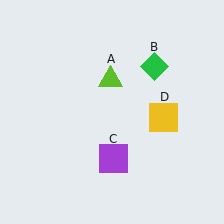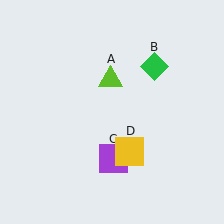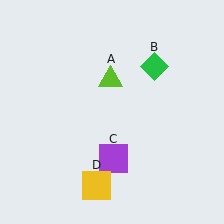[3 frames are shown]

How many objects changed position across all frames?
1 object changed position: yellow square (object D).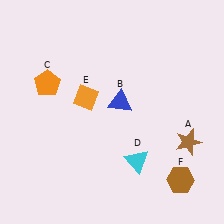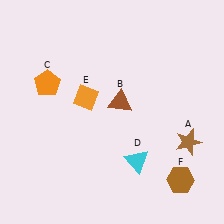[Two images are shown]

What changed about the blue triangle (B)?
In Image 1, B is blue. In Image 2, it changed to brown.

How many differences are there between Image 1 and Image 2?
There is 1 difference between the two images.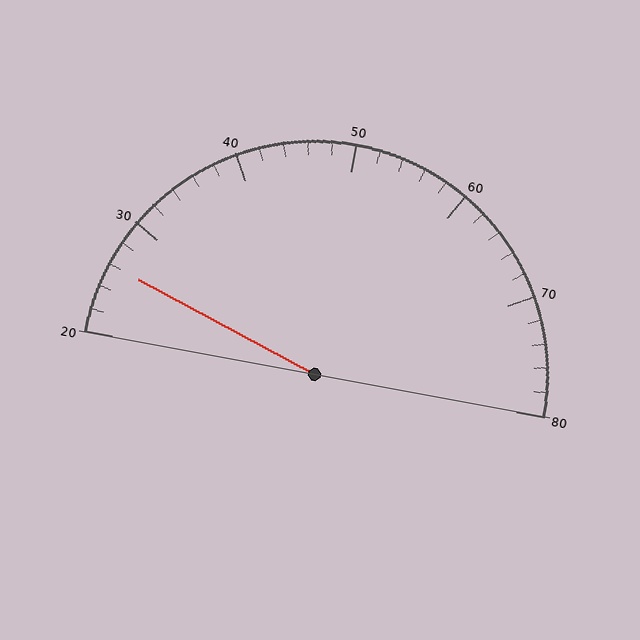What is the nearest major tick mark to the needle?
The nearest major tick mark is 30.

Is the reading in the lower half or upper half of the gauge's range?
The reading is in the lower half of the range (20 to 80).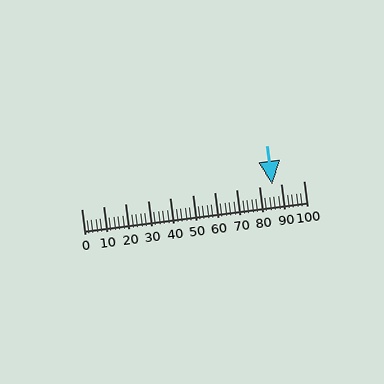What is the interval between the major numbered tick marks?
The major tick marks are spaced 10 units apart.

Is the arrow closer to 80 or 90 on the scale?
The arrow is closer to 90.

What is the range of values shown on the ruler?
The ruler shows values from 0 to 100.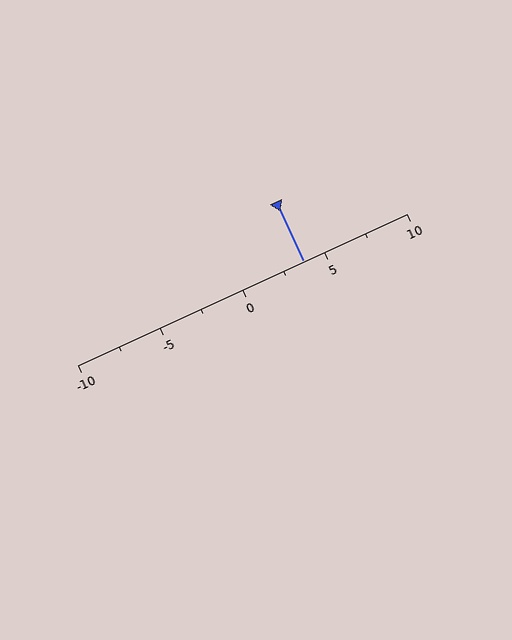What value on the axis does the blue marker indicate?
The marker indicates approximately 3.8.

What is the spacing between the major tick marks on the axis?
The major ticks are spaced 5 apart.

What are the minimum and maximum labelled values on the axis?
The axis runs from -10 to 10.